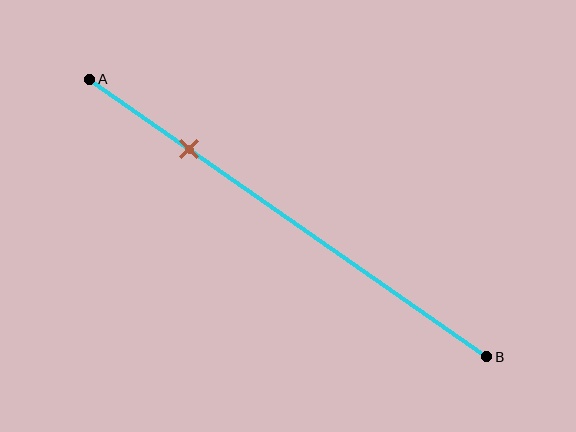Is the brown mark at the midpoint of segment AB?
No, the mark is at about 25% from A, not at the 50% midpoint.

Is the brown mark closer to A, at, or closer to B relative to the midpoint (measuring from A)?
The brown mark is closer to point A than the midpoint of segment AB.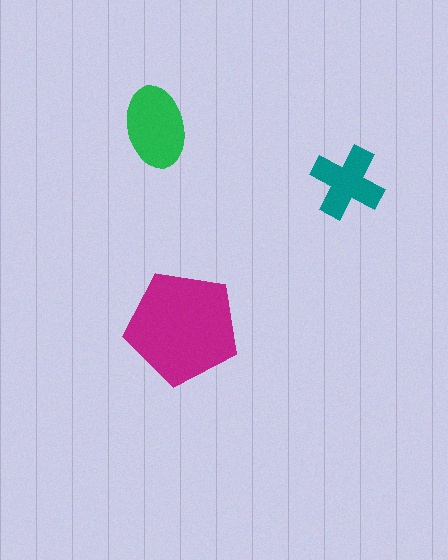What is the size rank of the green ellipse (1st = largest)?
2nd.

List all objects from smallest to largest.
The teal cross, the green ellipse, the magenta pentagon.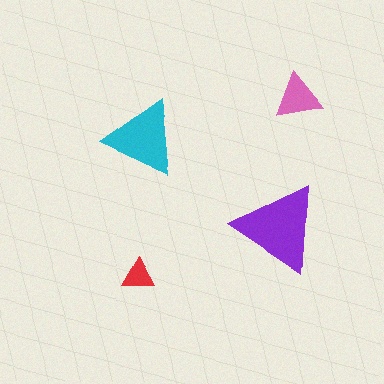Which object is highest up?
The pink triangle is topmost.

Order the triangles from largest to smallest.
the purple one, the cyan one, the pink one, the red one.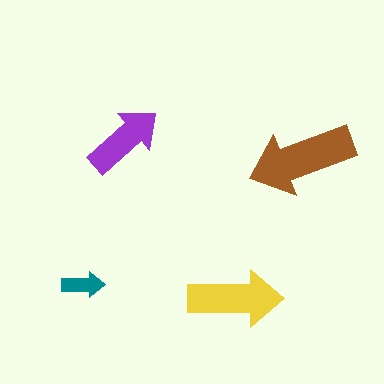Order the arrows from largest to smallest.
the brown one, the yellow one, the purple one, the teal one.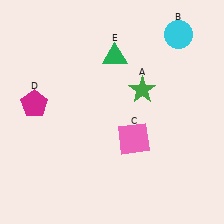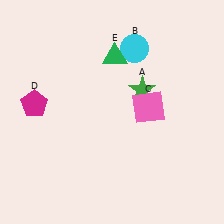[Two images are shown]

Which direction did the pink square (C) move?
The pink square (C) moved up.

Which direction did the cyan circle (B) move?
The cyan circle (B) moved left.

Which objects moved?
The objects that moved are: the cyan circle (B), the pink square (C).